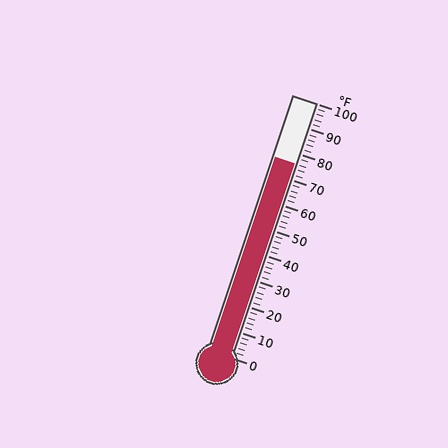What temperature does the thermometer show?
The thermometer shows approximately 76°F.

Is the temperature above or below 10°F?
The temperature is above 10°F.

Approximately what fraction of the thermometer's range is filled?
The thermometer is filled to approximately 75% of its range.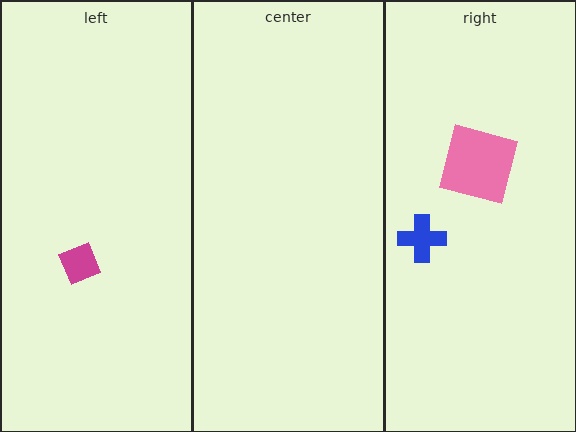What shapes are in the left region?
The magenta diamond.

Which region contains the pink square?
The right region.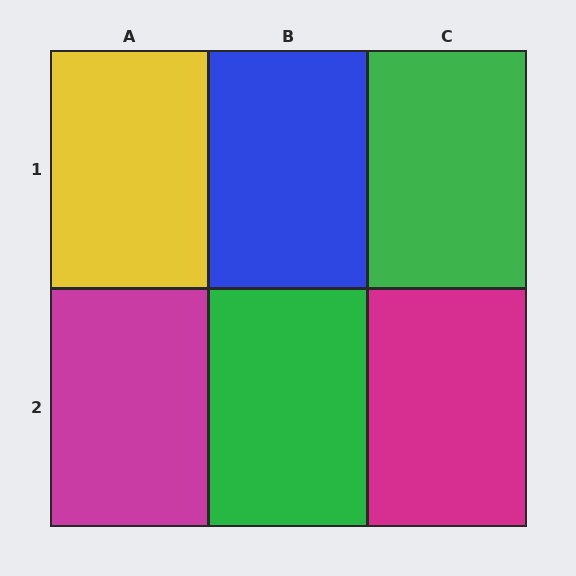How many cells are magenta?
2 cells are magenta.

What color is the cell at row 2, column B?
Green.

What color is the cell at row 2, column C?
Magenta.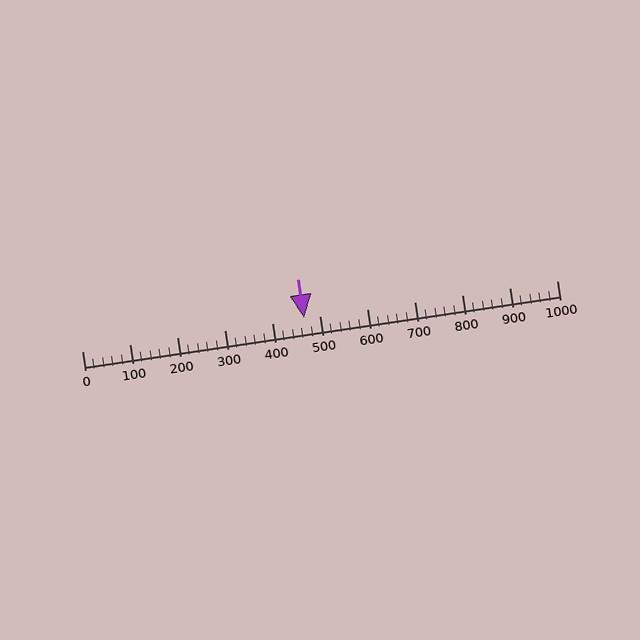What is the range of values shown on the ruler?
The ruler shows values from 0 to 1000.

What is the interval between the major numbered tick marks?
The major tick marks are spaced 100 units apart.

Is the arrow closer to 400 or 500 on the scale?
The arrow is closer to 500.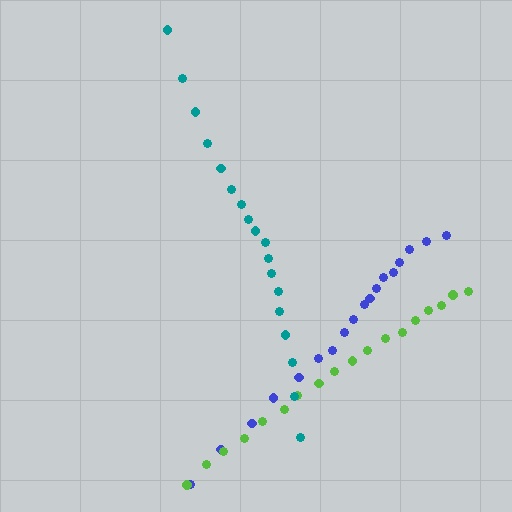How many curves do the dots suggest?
There are 3 distinct paths.